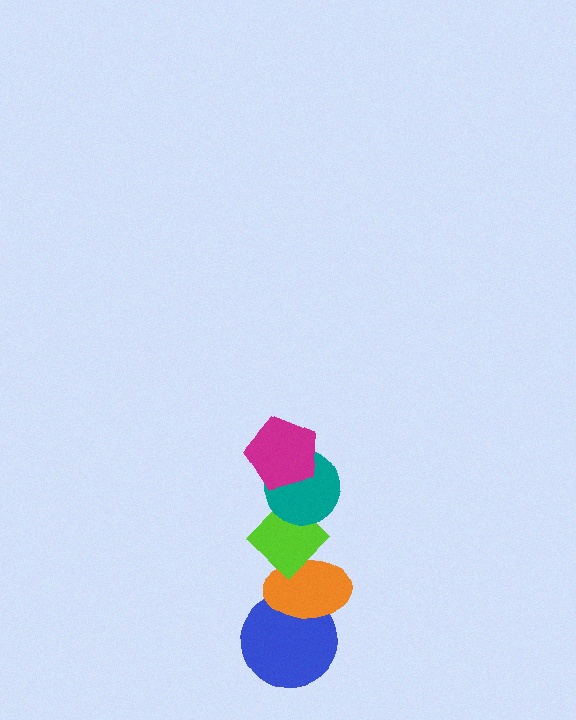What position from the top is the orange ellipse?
The orange ellipse is 4th from the top.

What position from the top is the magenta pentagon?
The magenta pentagon is 1st from the top.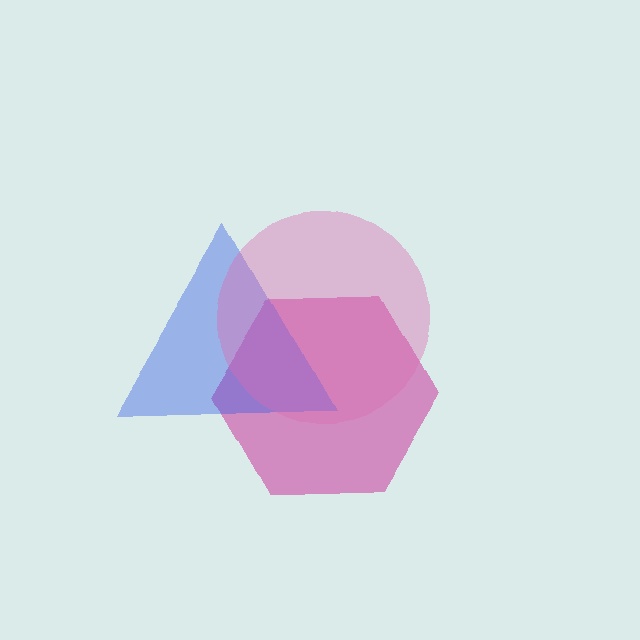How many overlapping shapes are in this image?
There are 3 overlapping shapes in the image.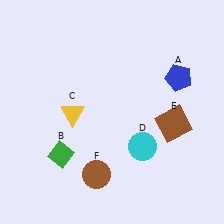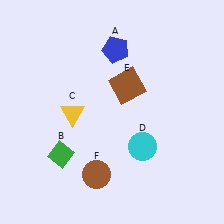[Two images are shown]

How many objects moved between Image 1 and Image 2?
2 objects moved between the two images.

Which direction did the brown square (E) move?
The brown square (E) moved left.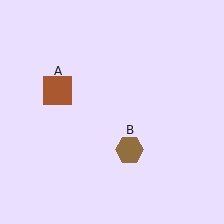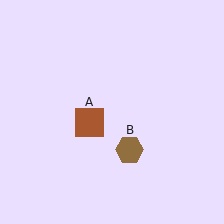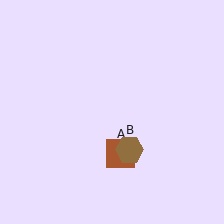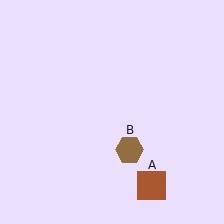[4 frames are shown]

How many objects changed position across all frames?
1 object changed position: brown square (object A).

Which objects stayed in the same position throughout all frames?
Brown hexagon (object B) remained stationary.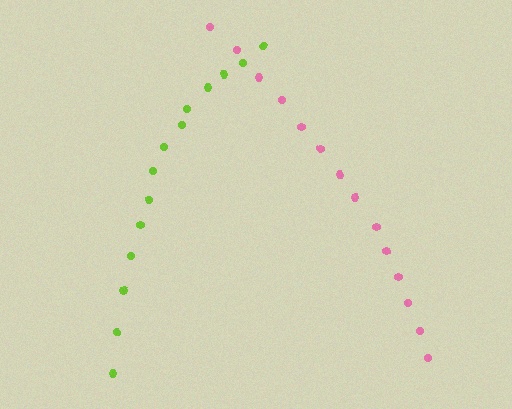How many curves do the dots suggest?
There are 2 distinct paths.